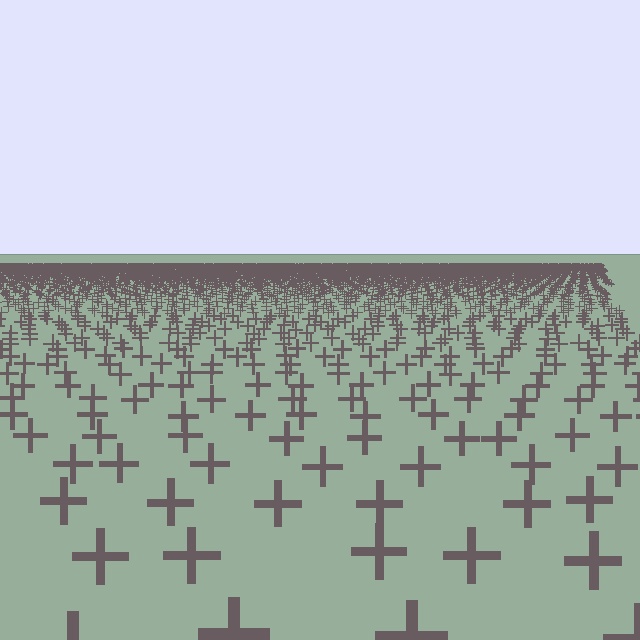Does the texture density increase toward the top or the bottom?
Density increases toward the top.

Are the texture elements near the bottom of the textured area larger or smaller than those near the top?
Larger. Near the bottom, elements are closer to the viewer and appear at a bigger on-screen size.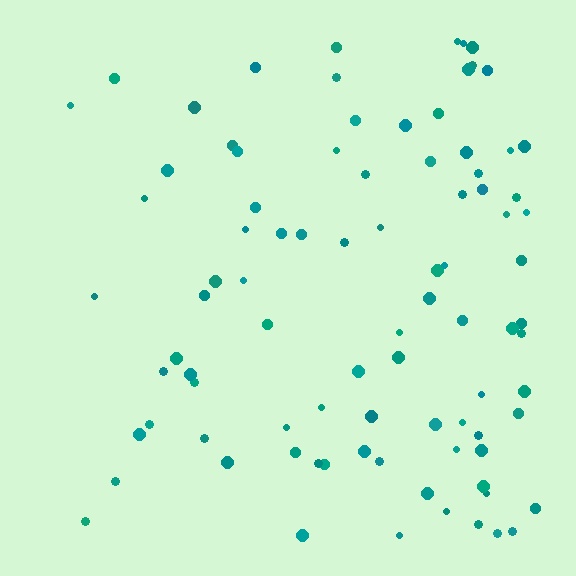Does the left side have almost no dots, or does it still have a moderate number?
Still a moderate number, just noticeably fewer than the right.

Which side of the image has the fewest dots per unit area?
The left.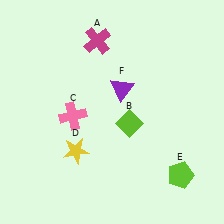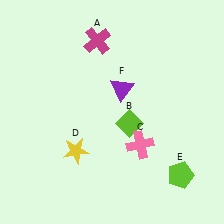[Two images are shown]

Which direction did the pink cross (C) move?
The pink cross (C) moved right.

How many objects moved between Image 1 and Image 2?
1 object moved between the two images.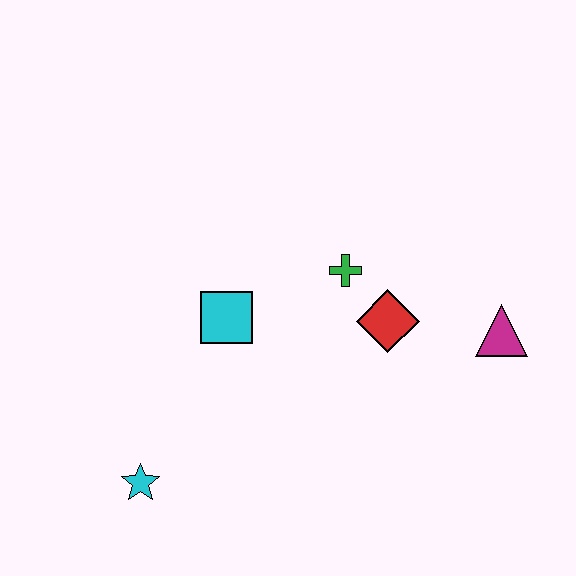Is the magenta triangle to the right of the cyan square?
Yes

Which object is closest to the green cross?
The red diamond is closest to the green cross.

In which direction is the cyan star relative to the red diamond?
The cyan star is to the left of the red diamond.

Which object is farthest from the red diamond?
The cyan star is farthest from the red diamond.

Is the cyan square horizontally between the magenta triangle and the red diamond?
No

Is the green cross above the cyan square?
Yes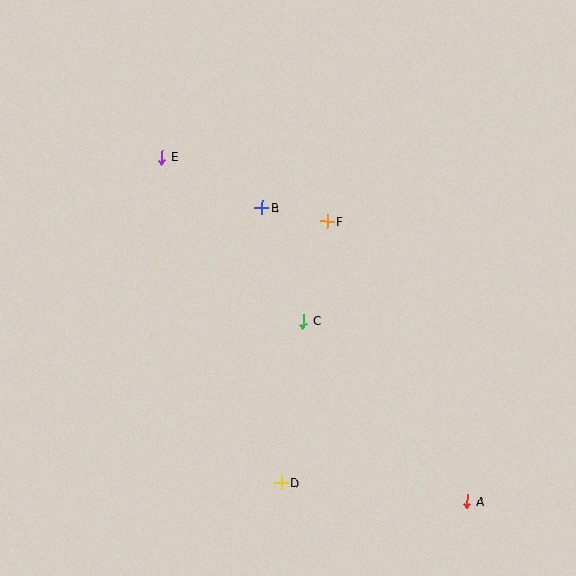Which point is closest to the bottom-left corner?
Point D is closest to the bottom-left corner.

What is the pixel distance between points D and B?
The distance between D and B is 276 pixels.